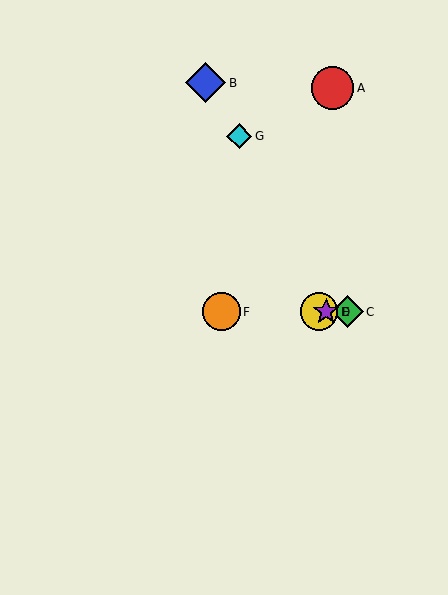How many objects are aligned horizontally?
4 objects (C, D, E, F) are aligned horizontally.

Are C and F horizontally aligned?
Yes, both are at y≈312.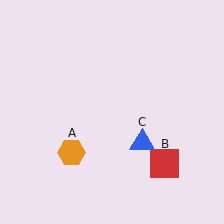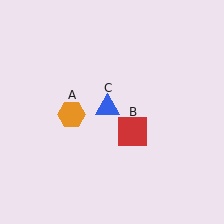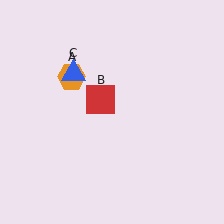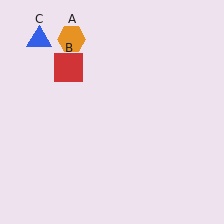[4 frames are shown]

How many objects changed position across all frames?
3 objects changed position: orange hexagon (object A), red square (object B), blue triangle (object C).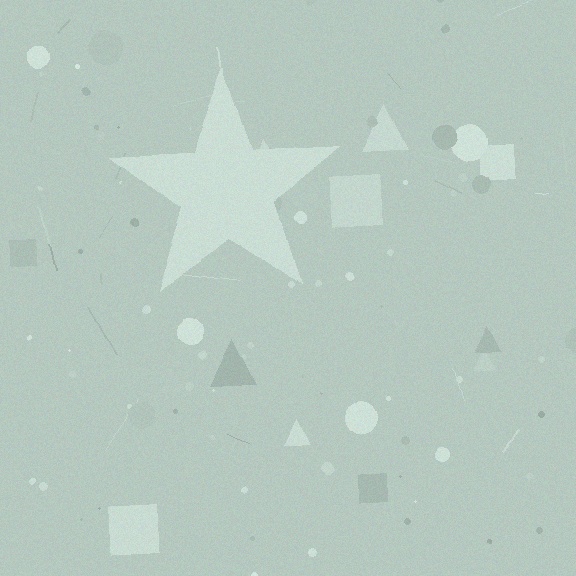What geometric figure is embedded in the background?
A star is embedded in the background.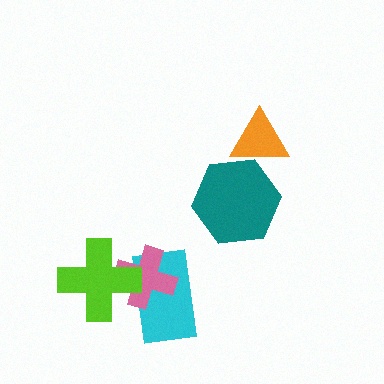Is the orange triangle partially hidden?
Yes, it is partially covered by another shape.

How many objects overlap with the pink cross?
2 objects overlap with the pink cross.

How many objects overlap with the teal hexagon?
1 object overlaps with the teal hexagon.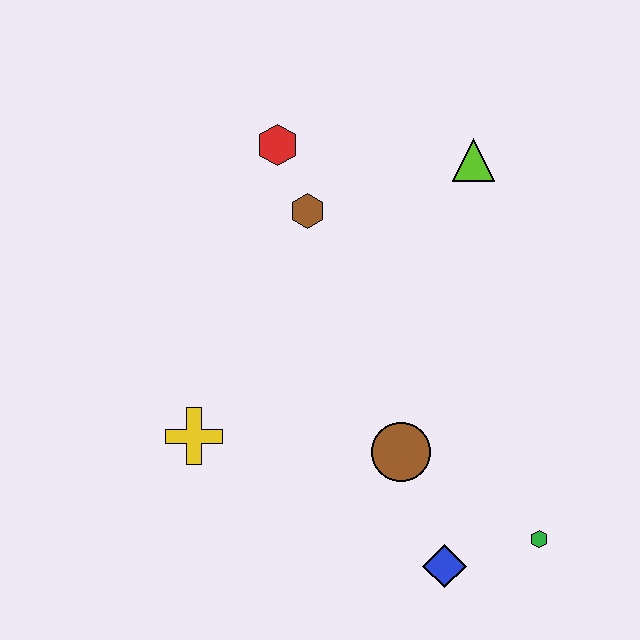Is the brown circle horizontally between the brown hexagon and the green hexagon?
Yes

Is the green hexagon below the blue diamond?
No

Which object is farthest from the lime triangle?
The blue diamond is farthest from the lime triangle.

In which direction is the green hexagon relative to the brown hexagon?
The green hexagon is below the brown hexagon.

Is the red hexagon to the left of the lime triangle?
Yes